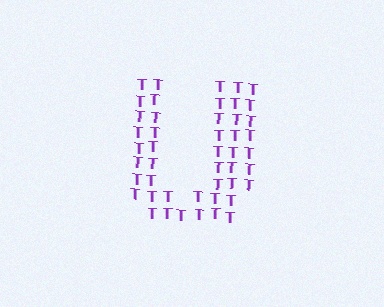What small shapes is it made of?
It is made of small letter T's.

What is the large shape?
The large shape is the letter U.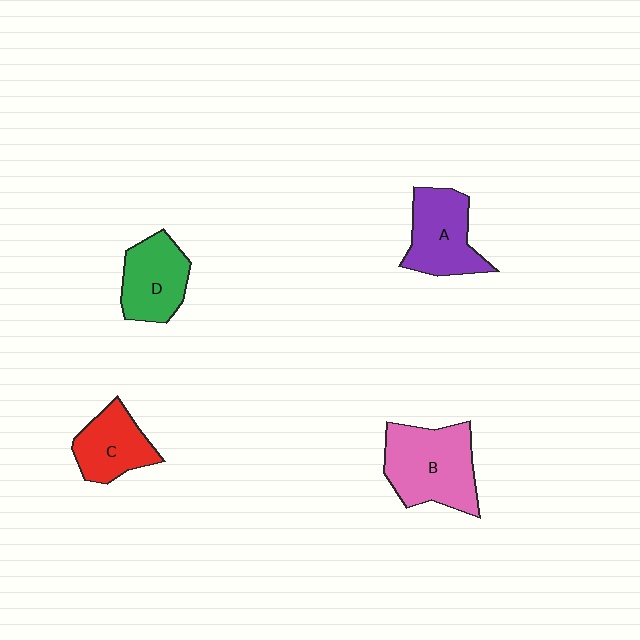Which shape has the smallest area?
Shape C (red).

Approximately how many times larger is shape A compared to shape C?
Approximately 1.2 times.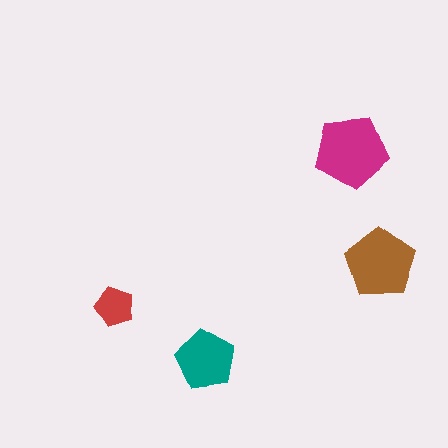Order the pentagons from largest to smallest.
the magenta one, the brown one, the teal one, the red one.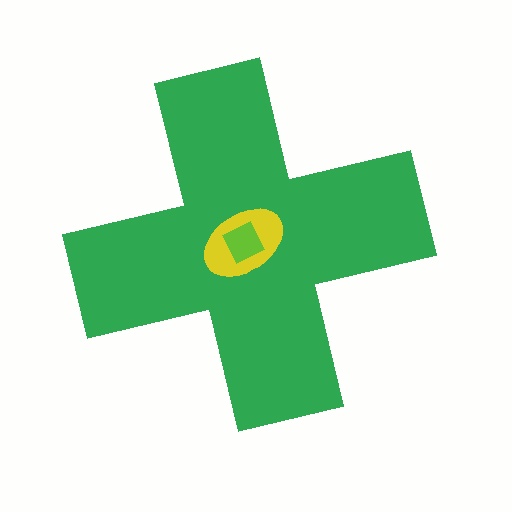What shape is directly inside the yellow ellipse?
The lime square.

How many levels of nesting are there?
3.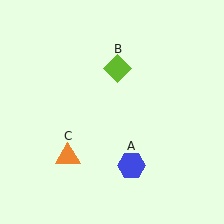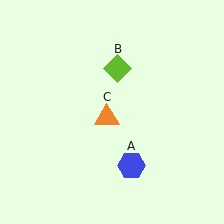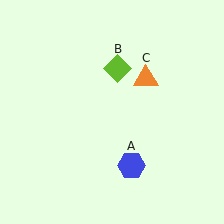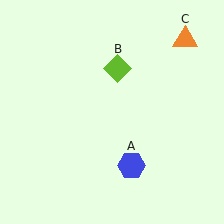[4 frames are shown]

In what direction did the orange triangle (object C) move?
The orange triangle (object C) moved up and to the right.